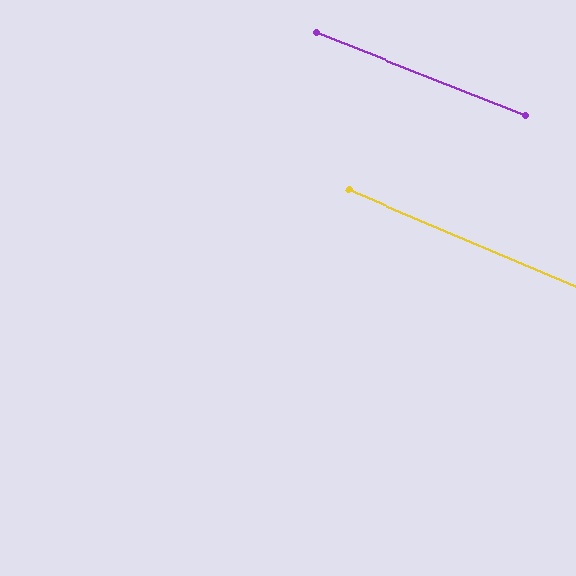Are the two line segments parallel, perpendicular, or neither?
Parallel — their directions differ by only 1.6°.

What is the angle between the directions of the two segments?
Approximately 2 degrees.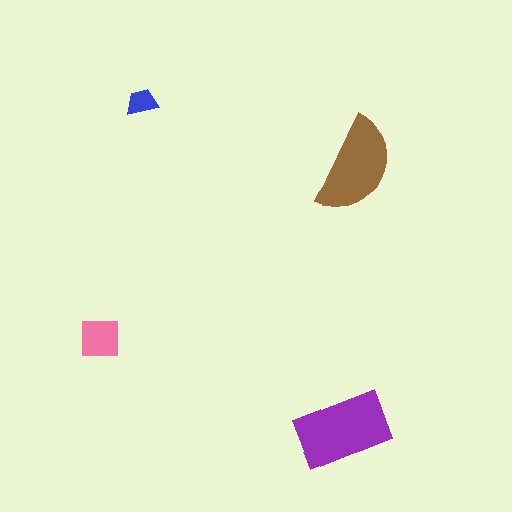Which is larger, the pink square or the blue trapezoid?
The pink square.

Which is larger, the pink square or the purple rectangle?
The purple rectangle.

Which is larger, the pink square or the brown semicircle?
The brown semicircle.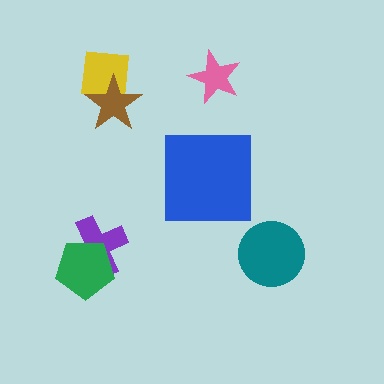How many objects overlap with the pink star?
0 objects overlap with the pink star.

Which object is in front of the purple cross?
The green pentagon is in front of the purple cross.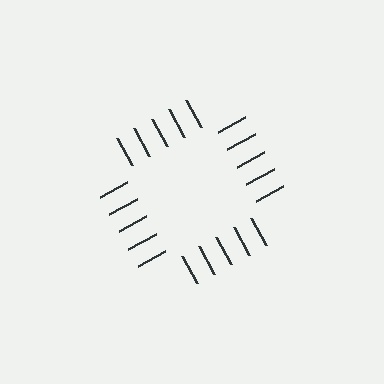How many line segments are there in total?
20 — 5 along each of the 4 edges.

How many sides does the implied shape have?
4 sides — the line-ends trace a square.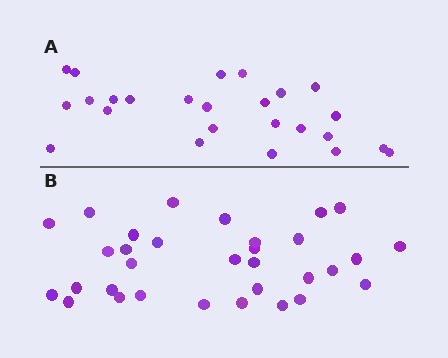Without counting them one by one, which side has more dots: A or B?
Region B (the bottom region) has more dots.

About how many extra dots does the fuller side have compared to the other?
Region B has roughly 8 or so more dots than region A.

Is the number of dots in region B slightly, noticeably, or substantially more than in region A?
Region B has noticeably more, but not dramatically so. The ratio is roughly 1.3 to 1.